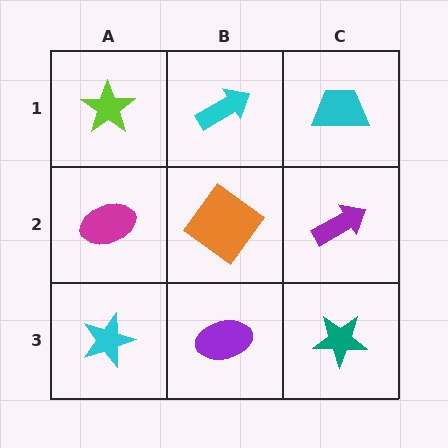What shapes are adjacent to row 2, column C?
A cyan trapezoid (row 1, column C), a teal star (row 3, column C), an orange diamond (row 2, column B).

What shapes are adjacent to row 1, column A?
A magenta ellipse (row 2, column A), a cyan arrow (row 1, column B).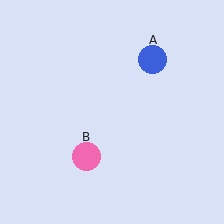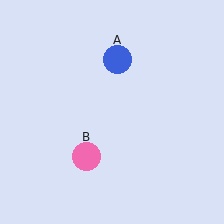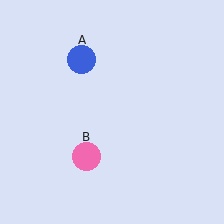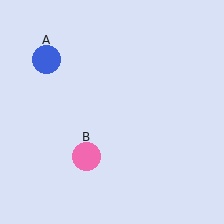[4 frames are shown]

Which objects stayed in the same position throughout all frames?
Pink circle (object B) remained stationary.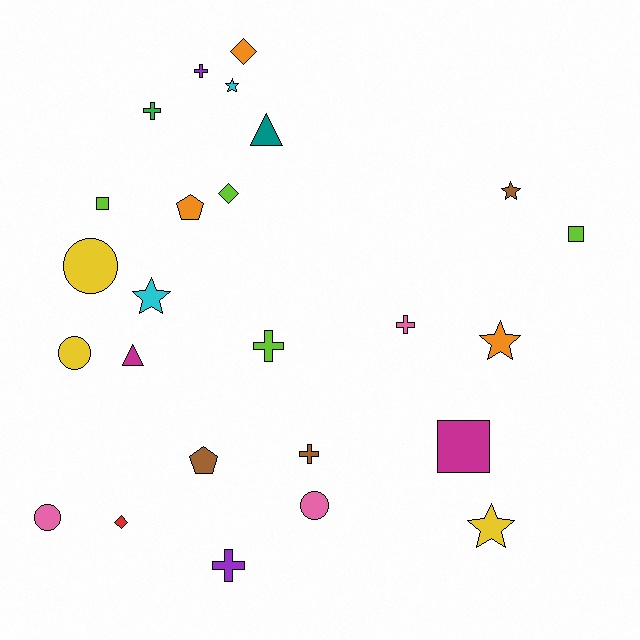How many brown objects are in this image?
There are 3 brown objects.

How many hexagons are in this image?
There are no hexagons.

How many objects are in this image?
There are 25 objects.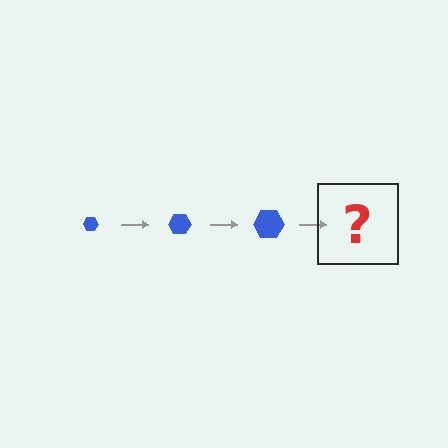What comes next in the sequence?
The next element should be a blue hexagon, larger than the previous one.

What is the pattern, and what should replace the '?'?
The pattern is that the hexagon gets progressively larger each step. The '?' should be a blue hexagon, larger than the previous one.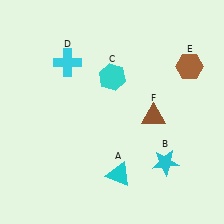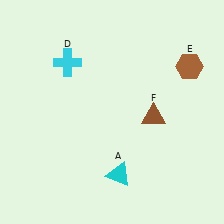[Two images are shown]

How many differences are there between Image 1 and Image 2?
There are 2 differences between the two images.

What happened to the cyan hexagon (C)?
The cyan hexagon (C) was removed in Image 2. It was in the top-right area of Image 1.